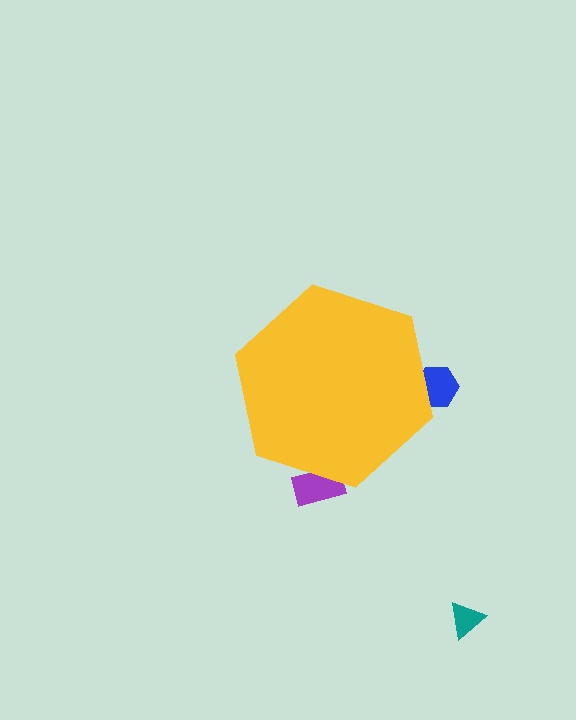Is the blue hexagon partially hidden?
Yes, the blue hexagon is partially hidden behind the yellow hexagon.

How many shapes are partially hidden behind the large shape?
2 shapes are partially hidden.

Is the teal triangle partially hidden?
No, the teal triangle is fully visible.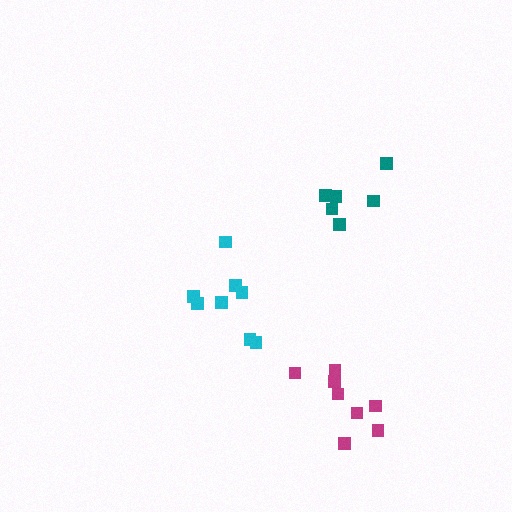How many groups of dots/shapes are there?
There are 3 groups.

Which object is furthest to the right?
The teal cluster is rightmost.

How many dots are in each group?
Group 1: 8 dots, Group 2: 8 dots, Group 3: 6 dots (22 total).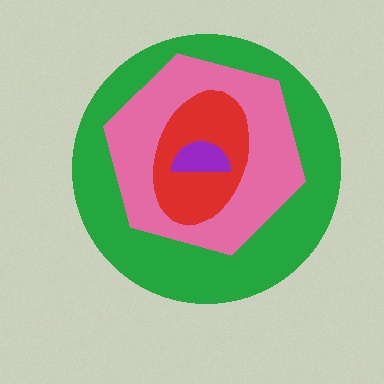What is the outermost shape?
The green circle.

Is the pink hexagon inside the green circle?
Yes.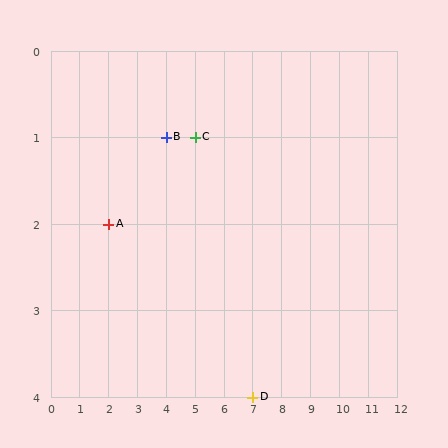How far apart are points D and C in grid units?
Points D and C are 2 columns and 3 rows apart (about 3.6 grid units diagonally).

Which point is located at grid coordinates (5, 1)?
Point C is at (5, 1).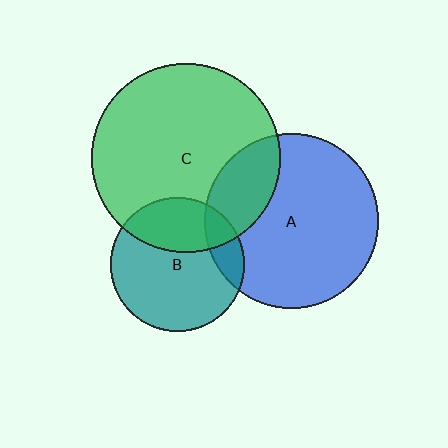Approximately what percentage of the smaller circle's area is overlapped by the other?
Approximately 15%.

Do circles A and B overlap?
Yes.